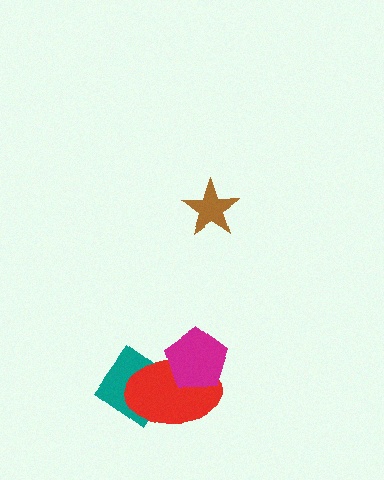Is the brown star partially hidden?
No, no other shape covers it.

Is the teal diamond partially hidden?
Yes, it is partially covered by another shape.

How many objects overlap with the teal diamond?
2 objects overlap with the teal diamond.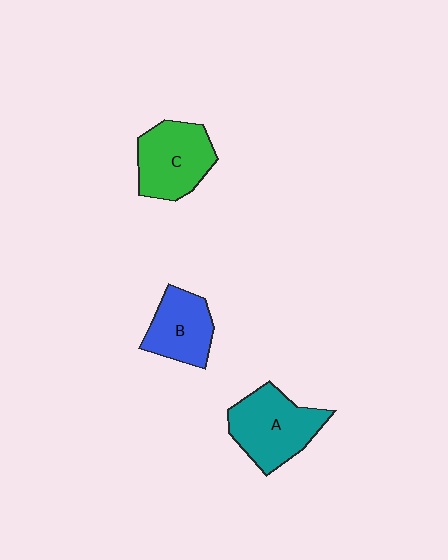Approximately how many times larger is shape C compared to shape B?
Approximately 1.2 times.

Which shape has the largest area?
Shape A (teal).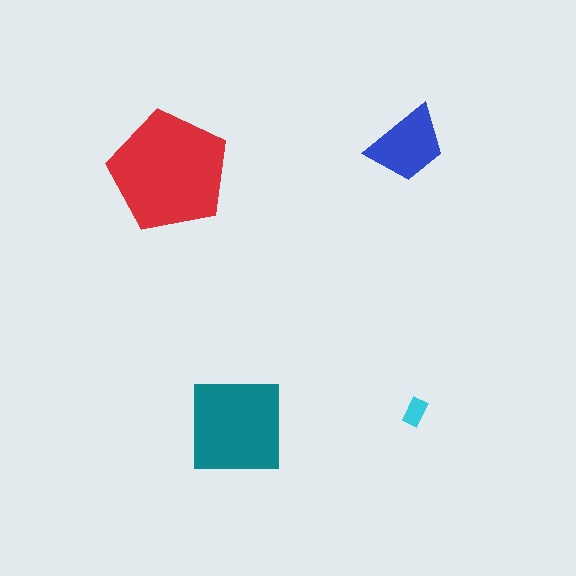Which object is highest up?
The blue trapezoid is topmost.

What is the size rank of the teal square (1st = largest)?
2nd.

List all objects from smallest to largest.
The cyan rectangle, the blue trapezoid, the teal square, the red pentagon.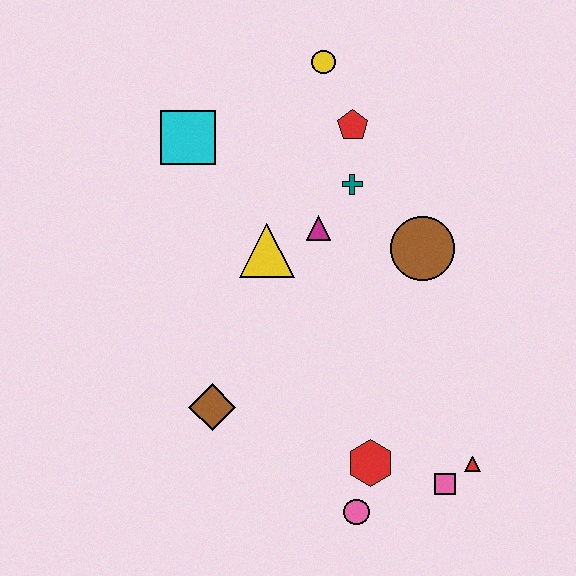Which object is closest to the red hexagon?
The pink circle is closest to the red hexagon.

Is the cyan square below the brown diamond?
No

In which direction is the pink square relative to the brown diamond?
The pink square is to the right of the brown diamond.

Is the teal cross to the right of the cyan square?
Yes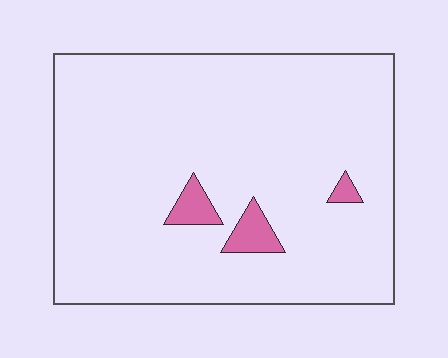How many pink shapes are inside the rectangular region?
3.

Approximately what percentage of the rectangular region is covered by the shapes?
Approximately 5%.